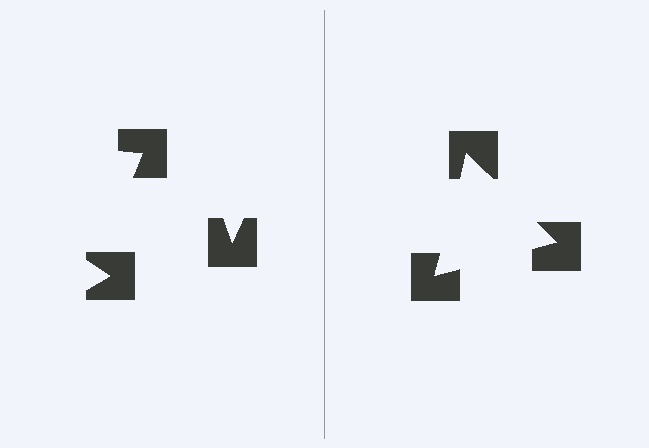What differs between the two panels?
The notched squares are positioned identically on both sides; only the wedge orientations differ. On the right they align to a triangle; on the left they are misaligned.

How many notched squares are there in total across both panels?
6 — 3 on each side.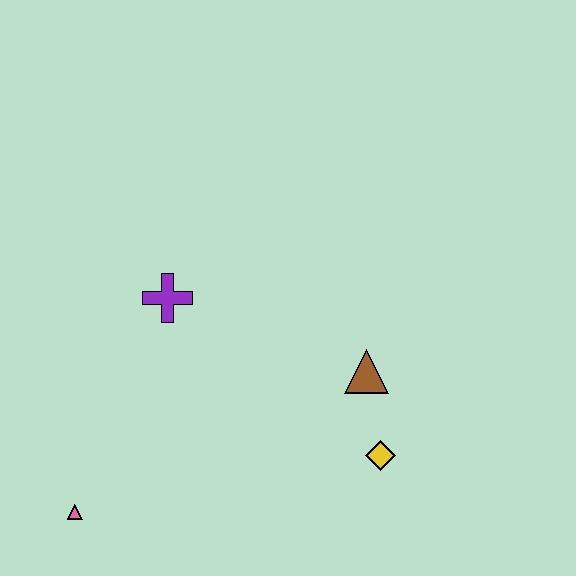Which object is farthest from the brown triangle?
The pink triangle is farthest from the brown triangle.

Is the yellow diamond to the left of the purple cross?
No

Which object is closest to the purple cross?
The brown triangle is closest to the purple cross.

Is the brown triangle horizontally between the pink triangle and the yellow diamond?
Yes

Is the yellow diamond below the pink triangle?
No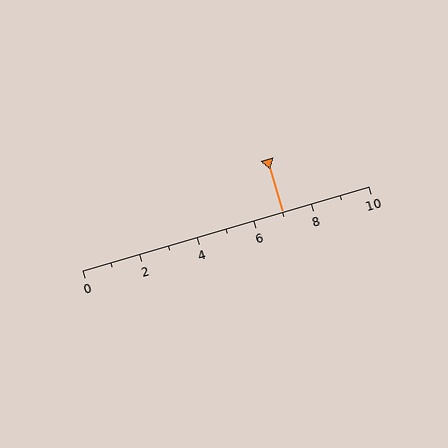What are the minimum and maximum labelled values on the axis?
The axis runs from 0 to 10.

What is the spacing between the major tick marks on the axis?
The major ticks are spaced 2 apart.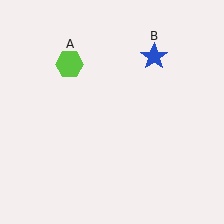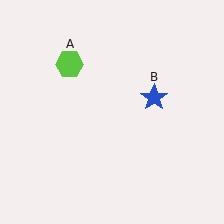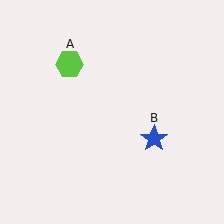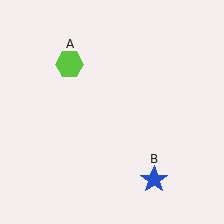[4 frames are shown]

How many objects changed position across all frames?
1 object changed position: blue star (object B).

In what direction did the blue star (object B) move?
The blue star (object B) moved down.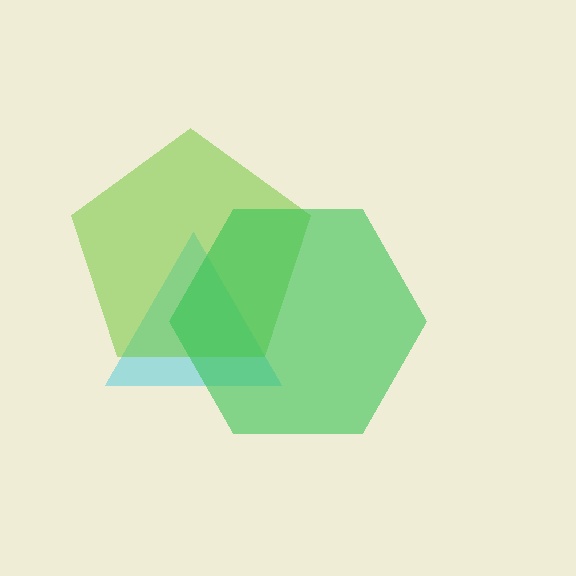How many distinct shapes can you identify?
There are 3 distinct shapes: a cyan triangle, a lime pentagon, a green hexagon.